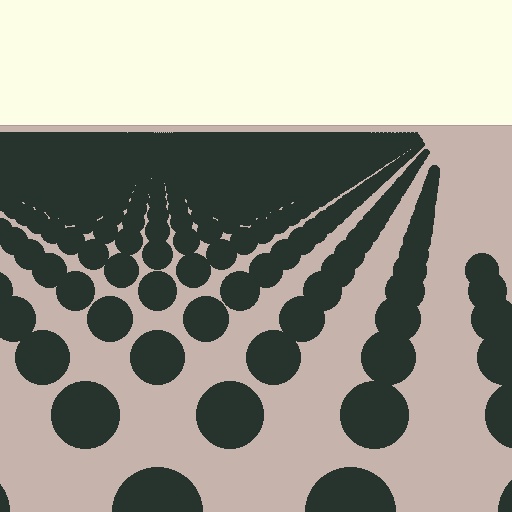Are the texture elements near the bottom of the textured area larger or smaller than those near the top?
Larger. Near the bottom, elements are closer to the viewer and appear at a bigger on-screen size.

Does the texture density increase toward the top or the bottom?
Density increases toward the top.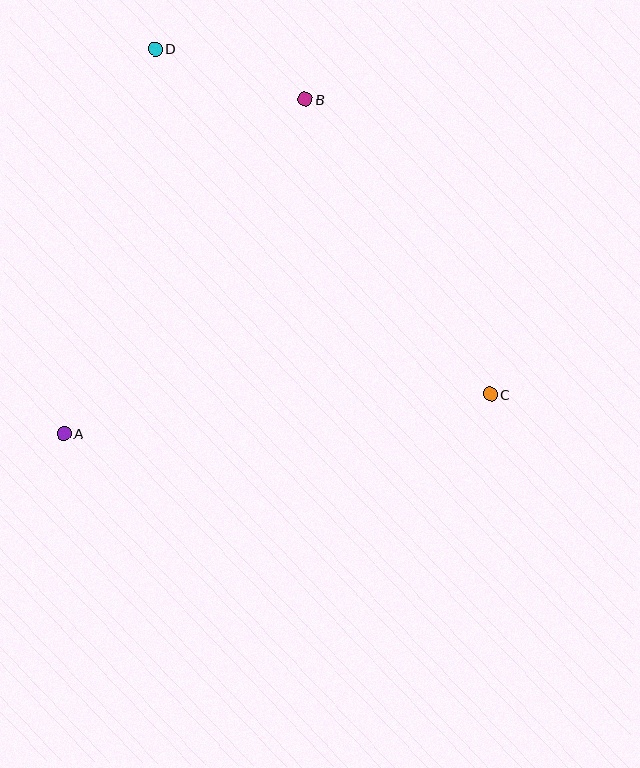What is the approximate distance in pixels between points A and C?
The distance between A and C is approximately 428 pixels.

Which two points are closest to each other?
Points B and D are closest to each other.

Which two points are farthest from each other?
Points C and D are farthest from each other.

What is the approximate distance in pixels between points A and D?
The distance between A and D is approximately 395 pixels.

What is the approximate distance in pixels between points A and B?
The distance between A and B is approximately 412 pixels.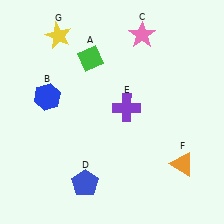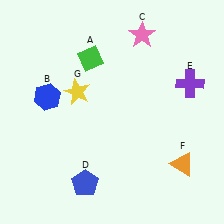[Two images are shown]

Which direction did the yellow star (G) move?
The yellow star (G) moved down.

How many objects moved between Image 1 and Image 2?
2 objects moved between the two images.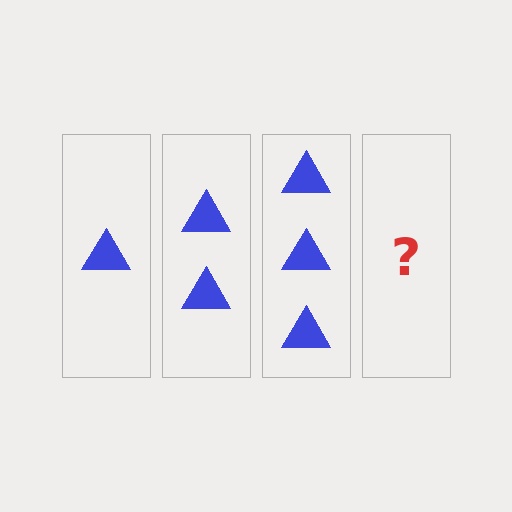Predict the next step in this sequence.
The next step is 4 triangles.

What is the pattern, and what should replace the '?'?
The pattern is that each step adds one more triangle. The '?' should be 4 triangles.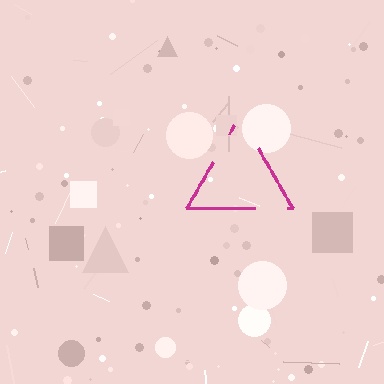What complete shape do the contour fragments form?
The contour fragments form a triangle.